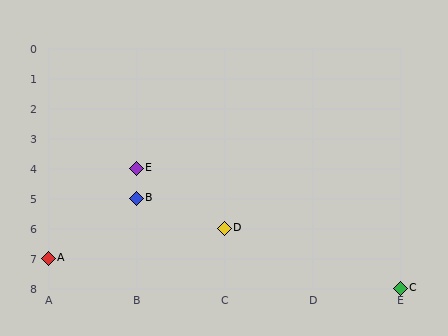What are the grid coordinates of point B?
Point B is at grid coordinates (B, 5).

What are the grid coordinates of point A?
Point A is at grid coordinates (A, 7).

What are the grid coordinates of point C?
Point C is at grid coordinates (E, 8).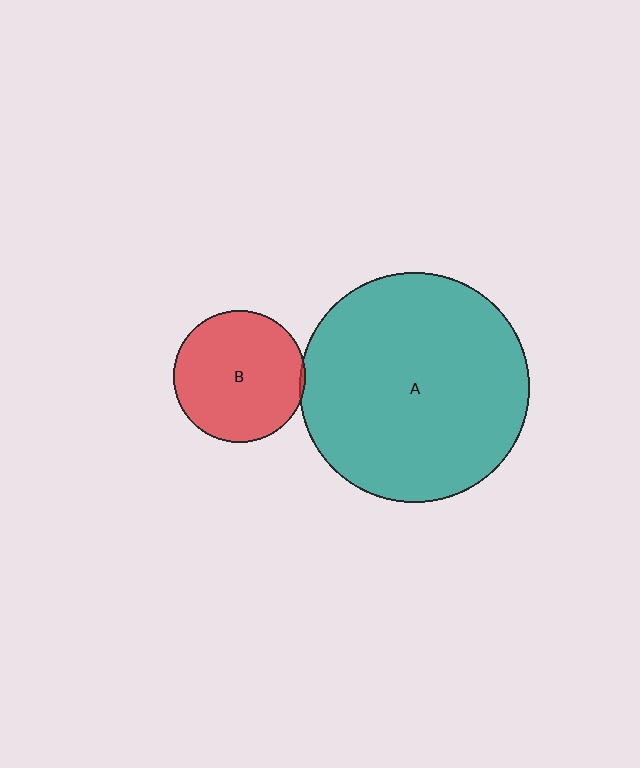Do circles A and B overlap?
Yes.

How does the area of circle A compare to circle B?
Approximately 3.0 times.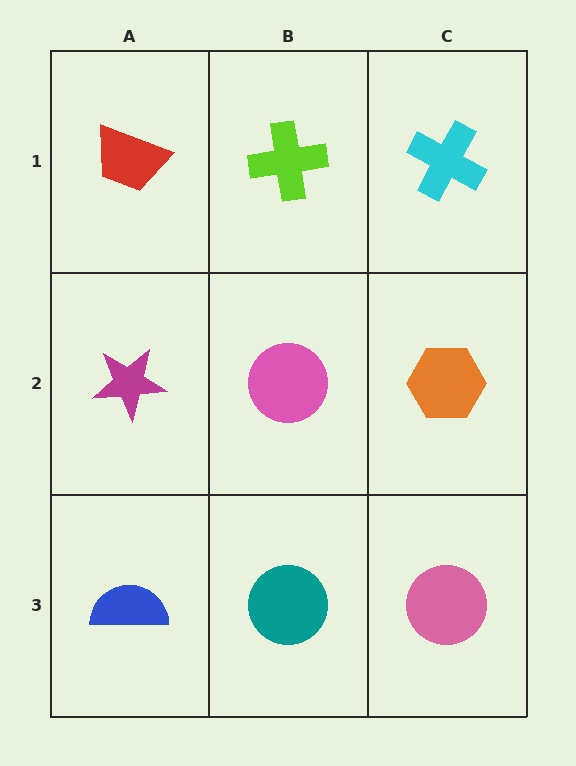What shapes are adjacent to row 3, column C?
An orange hexagon (row 2, column C), a teal circle (row 3, column B).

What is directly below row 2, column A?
A blue semicircle.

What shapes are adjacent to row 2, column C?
A cyan cross (row 1, column C), a pink circle (row 3, column C), a pink circle (row 2, column B).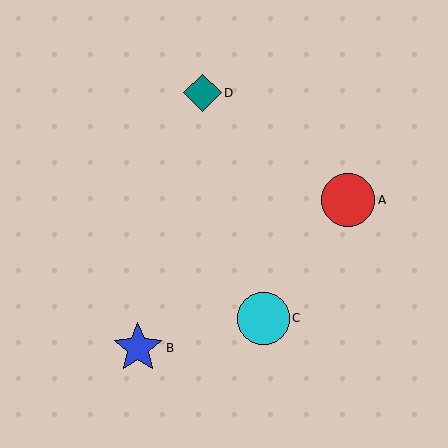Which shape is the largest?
The red circle (labeled A) is the largest.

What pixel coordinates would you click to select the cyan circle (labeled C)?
Click at (263, 318) to select the cyan circle C.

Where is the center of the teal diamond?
The center of the teal diamond is at (202, 93).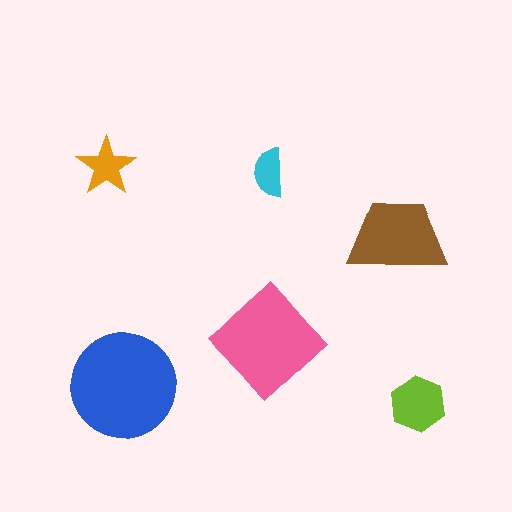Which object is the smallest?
The cyan semicircle.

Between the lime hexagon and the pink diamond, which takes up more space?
The pink diamond.